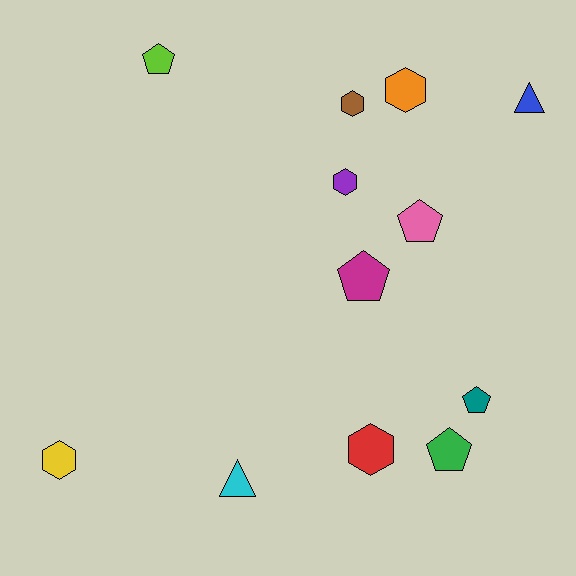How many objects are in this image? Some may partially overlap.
There are 12 objects.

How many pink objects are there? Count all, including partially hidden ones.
There is 1 pink object.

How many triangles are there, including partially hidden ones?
There are 2 triangles.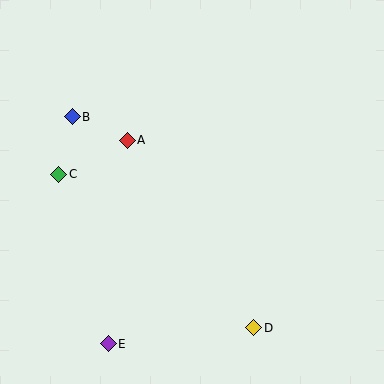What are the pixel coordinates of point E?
Point E is at (108, 344).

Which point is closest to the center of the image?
Point A at (127, 140) is closest to the center.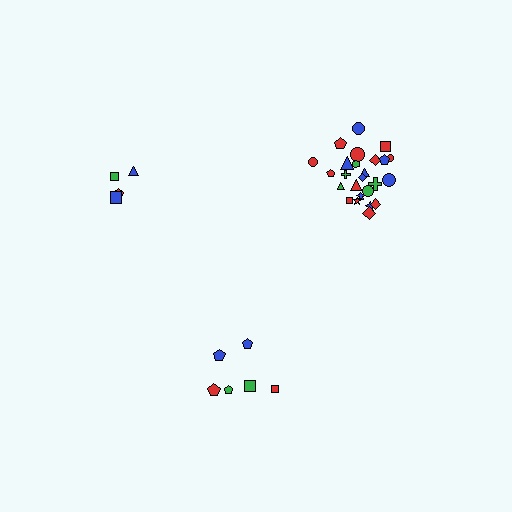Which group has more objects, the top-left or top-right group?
The top-right group.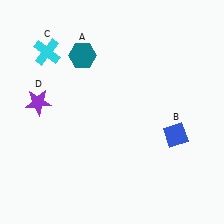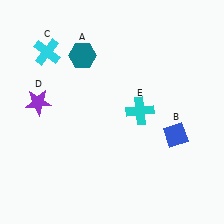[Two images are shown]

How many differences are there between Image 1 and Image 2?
There is 1 difference between the two images.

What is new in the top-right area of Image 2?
A cyan cross (E) was added in the top-right area of Image 2.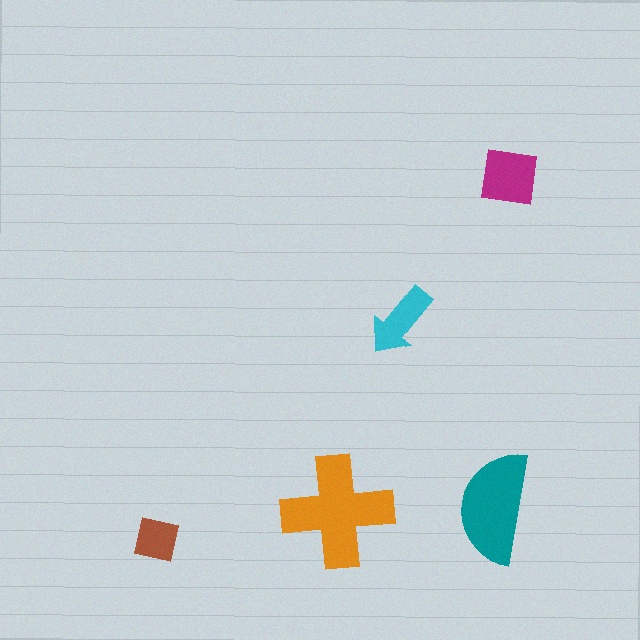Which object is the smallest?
The brown square.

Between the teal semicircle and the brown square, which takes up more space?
The teal semicircle.